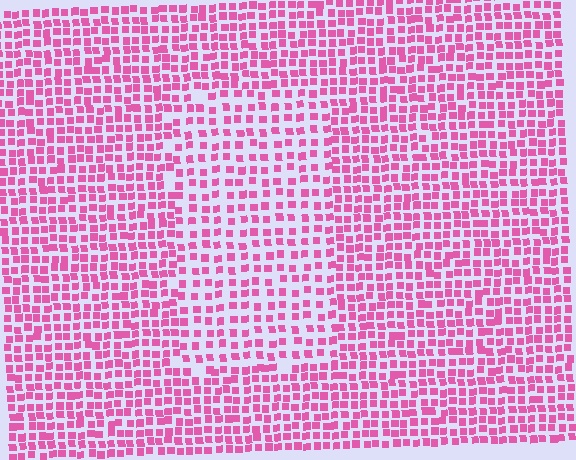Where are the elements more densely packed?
The elements are more densely packed outside the rectangle boundary.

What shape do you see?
I see a rectangle.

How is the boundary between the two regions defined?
The boundary is defined by a change in element density (approximately 1.6x ratio). All elements are the same color, size, and shape.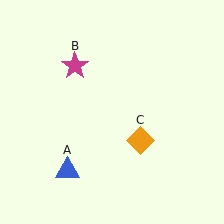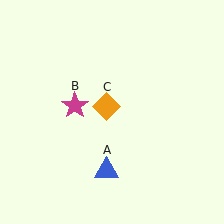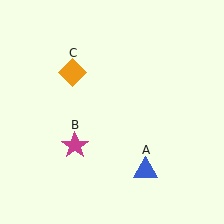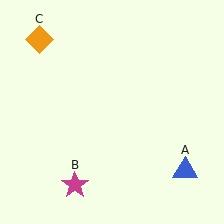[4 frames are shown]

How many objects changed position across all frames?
3 objects changed position: blue triangle (object A), magenta star (object B), orange diamond (object C).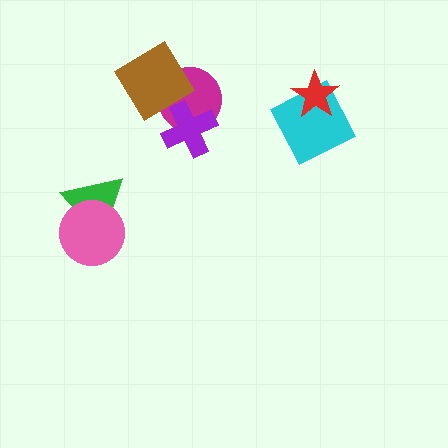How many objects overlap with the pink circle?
1 object overlaps with the pink circle.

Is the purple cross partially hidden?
Yes, it is partially covered by another shape.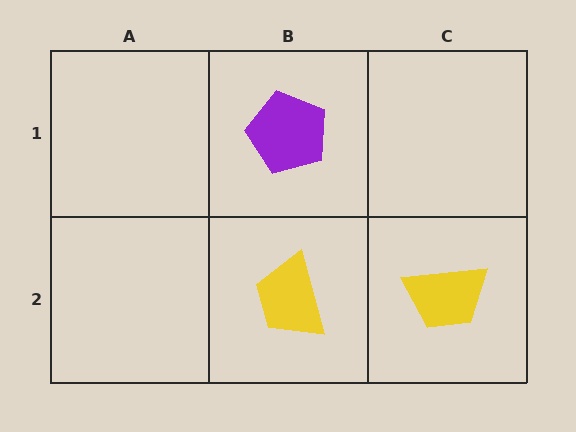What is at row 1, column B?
A purple pentagon.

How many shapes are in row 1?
1 shape.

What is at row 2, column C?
A yellow trapezoid.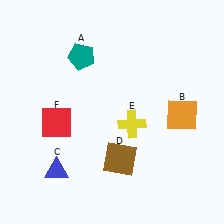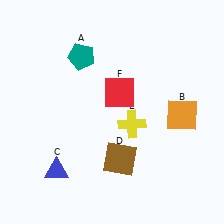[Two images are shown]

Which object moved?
The red square (F) moved right.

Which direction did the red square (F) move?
The red square (F) moved right.